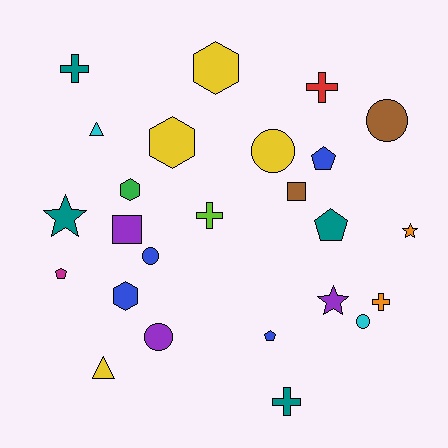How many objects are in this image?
There are 25 objects.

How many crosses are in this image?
There are 5 crosses.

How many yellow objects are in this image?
There are 4 yellow objects.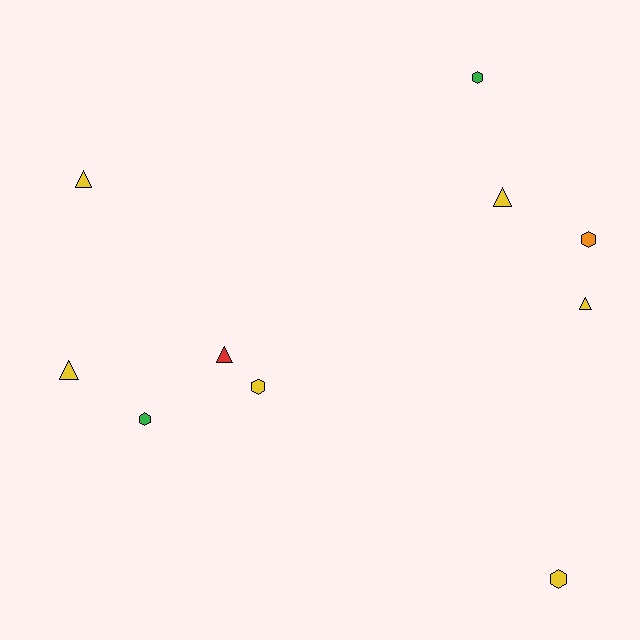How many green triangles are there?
There are no green triangles.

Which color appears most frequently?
Yellow, with 6 objects.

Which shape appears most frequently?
Triangle, with 5 objects.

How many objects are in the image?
There are 10 objects.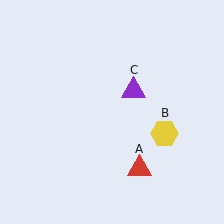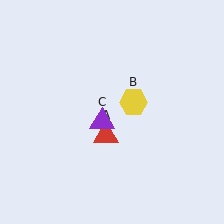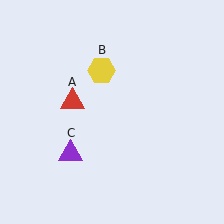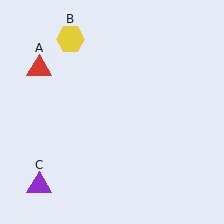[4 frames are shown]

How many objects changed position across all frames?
3 objects changed position: red triangle (object A), yellow hexagon (object B), purple triangle (object C).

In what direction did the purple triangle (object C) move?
The purple triangle (object C) moved down and to the left.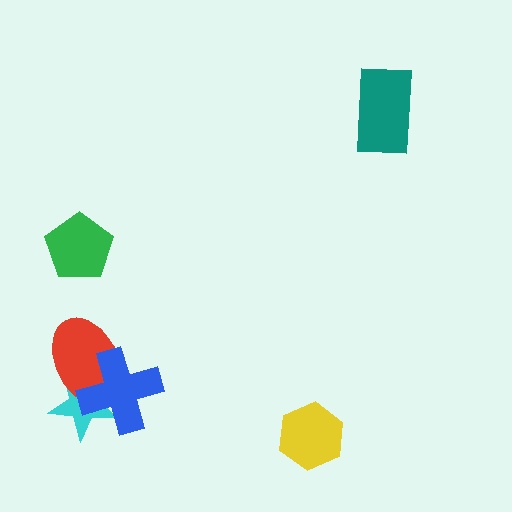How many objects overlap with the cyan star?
2 objects overlap with the cyan star.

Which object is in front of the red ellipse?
The blue cross is in front of the red ellipse.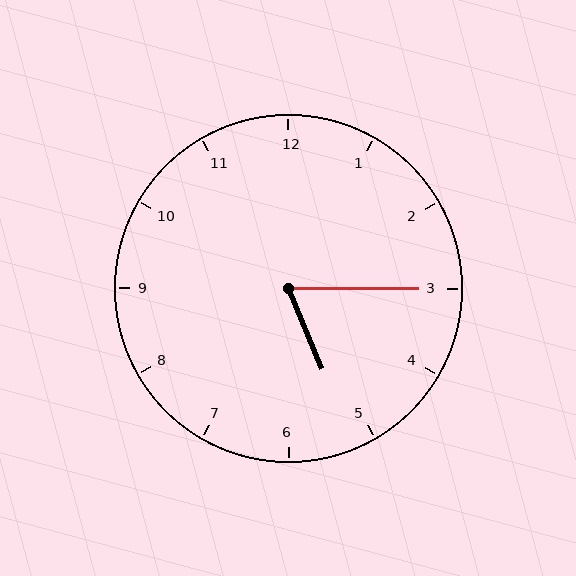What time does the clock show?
5:15.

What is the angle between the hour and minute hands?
Approximately 68 degrees.